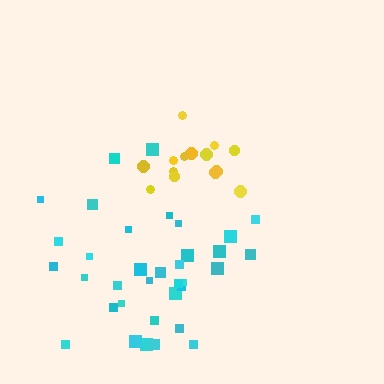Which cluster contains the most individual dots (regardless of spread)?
Cyan (35).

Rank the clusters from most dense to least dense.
yellow, cyan.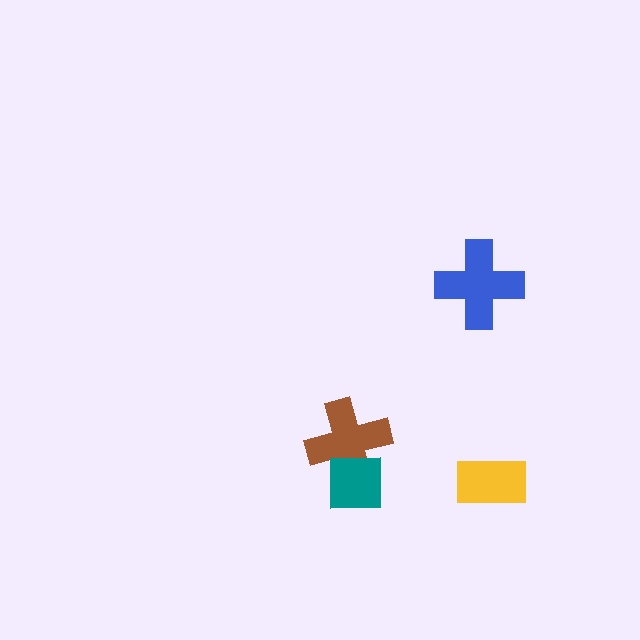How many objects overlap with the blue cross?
0 objects overlap with the blue cross.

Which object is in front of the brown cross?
The teal square is in front of the brown cross.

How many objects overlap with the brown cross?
1 object overlaps with the brown cross.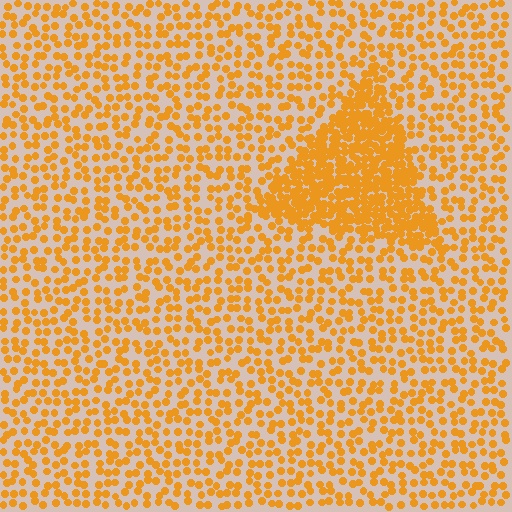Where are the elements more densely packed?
The elements are more densely packed inside the triangle boundary.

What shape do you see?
I see a triangle.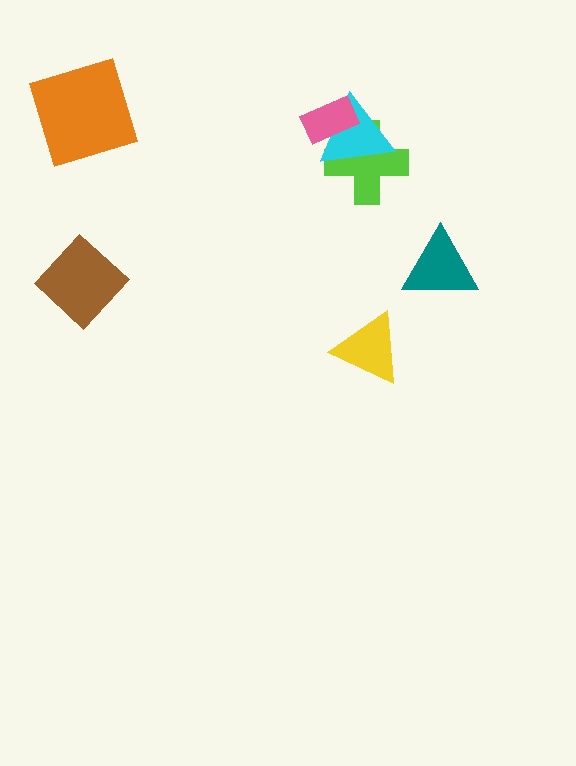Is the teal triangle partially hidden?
No, no other shape covers it.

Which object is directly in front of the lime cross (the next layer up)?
The cyan triangle is directly in front of the lime cross.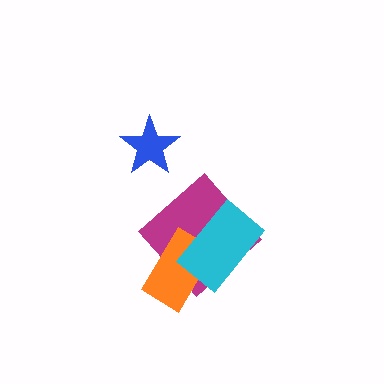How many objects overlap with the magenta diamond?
2 objects overlap with the magenta diamond.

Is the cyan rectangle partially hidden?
No, no other shape covers it.